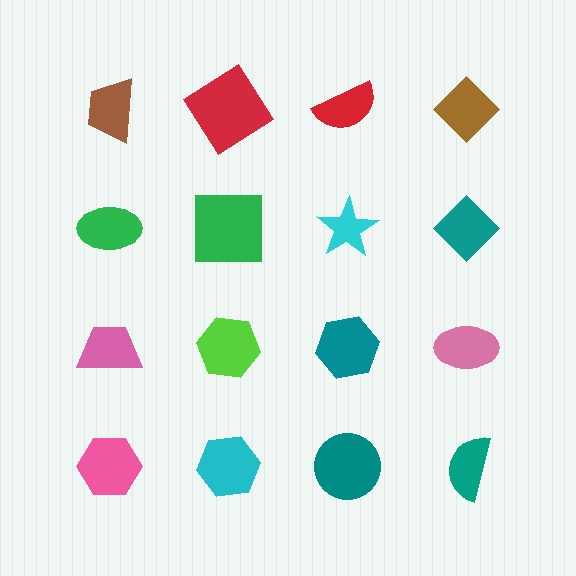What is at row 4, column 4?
A teal semicircle.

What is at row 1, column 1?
A brown trapezoid.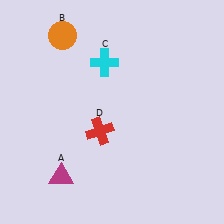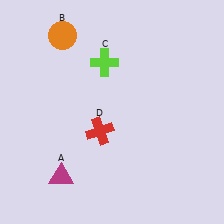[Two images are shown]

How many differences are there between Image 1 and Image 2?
There is 1 difference between the two images.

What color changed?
The cross (C) changed from cyan in Image 1 to lime in Image 2.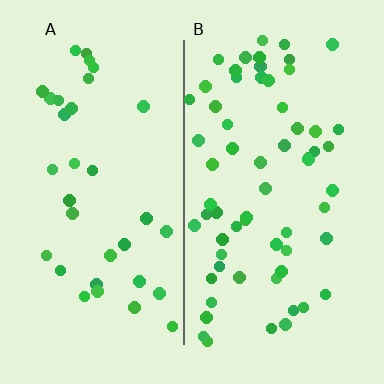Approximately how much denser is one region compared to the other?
Approximately 1.8× — region B over region A.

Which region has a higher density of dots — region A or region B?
B (the right).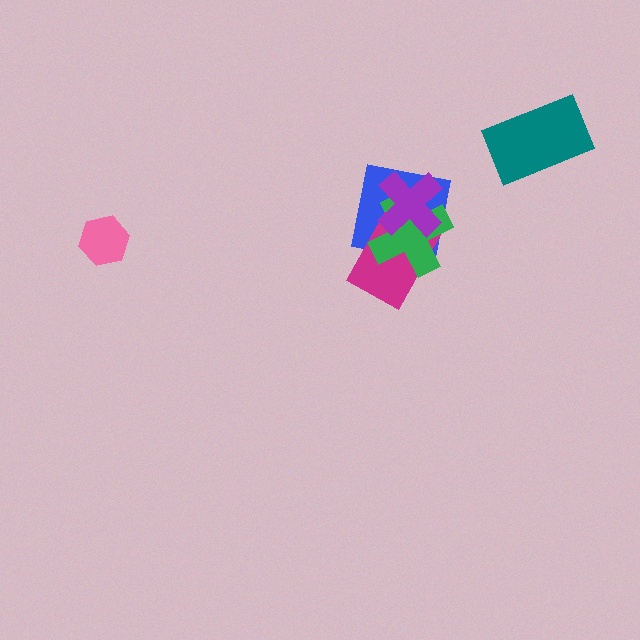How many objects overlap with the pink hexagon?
0 objects overlap with the pink hexagon.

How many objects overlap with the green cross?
3 objects overlap with the green cross.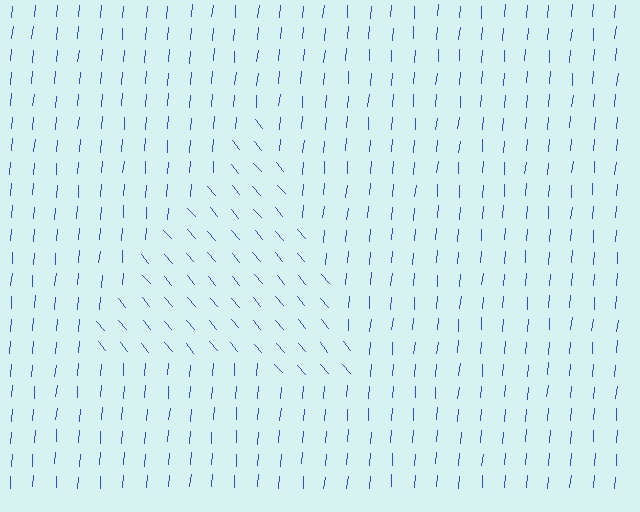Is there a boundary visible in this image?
Yes, there is a texture boundary formed by a change in line orientation.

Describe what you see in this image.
The image is filled with small blue line segments. A triangle region in the image has lines oriented differently from the surrounding lines, creating a visible texture boundary.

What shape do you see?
I see a triangle.